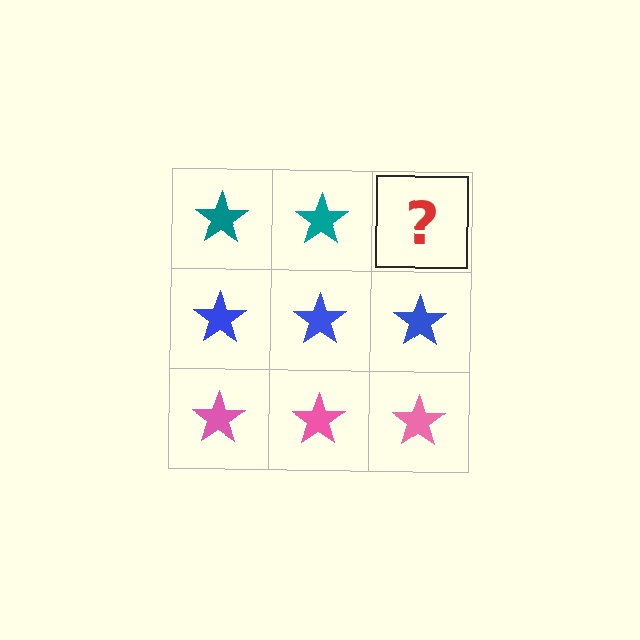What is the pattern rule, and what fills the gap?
The rule is that each row has a consistent color. The gap should be filled with a teal star.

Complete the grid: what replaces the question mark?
The question mark should be replaced with a teal star.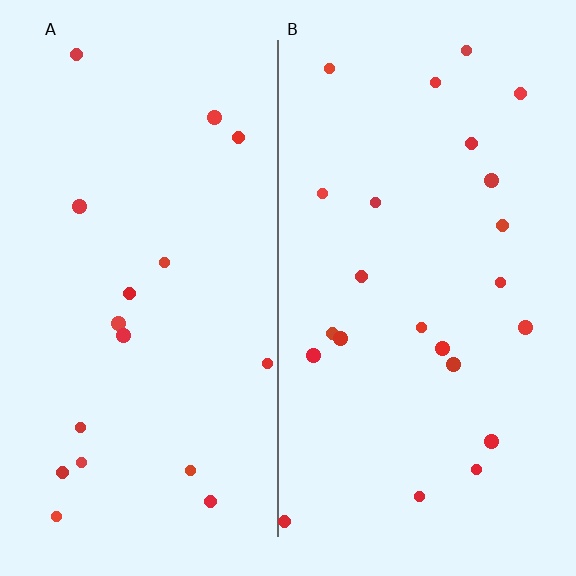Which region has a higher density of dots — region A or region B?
B (the right).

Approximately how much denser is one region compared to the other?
Approximately 1.3× — region B over region A.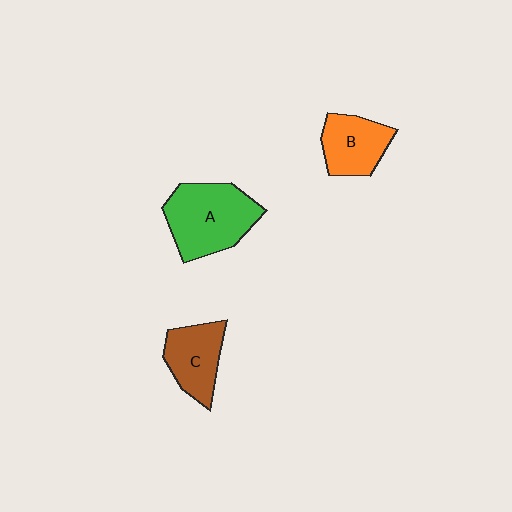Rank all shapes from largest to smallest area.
From largest to smallest: A (green), C (brown), B (orange).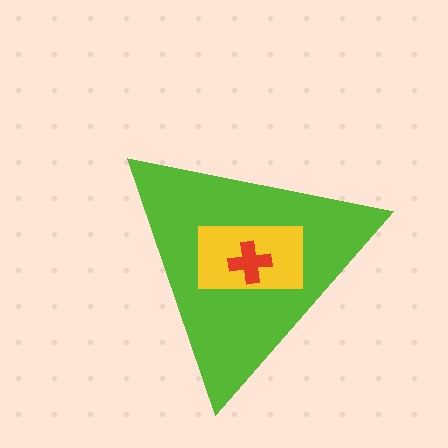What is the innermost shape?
The red cross.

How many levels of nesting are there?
3.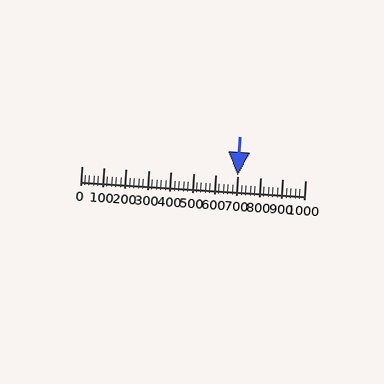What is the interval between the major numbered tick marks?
The major tick marks are spaced 100 units apart.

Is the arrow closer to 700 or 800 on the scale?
The arrow is closer to 700.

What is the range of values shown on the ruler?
The ruler shows values from 0 to 1000.